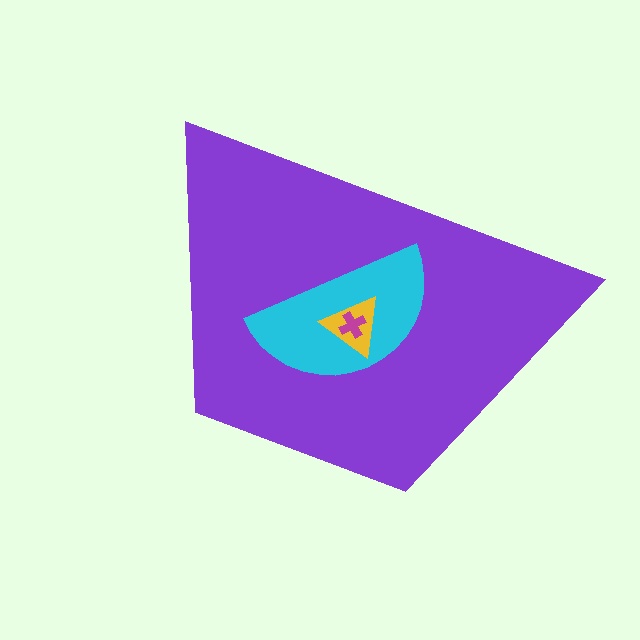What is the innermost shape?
The magenta cross.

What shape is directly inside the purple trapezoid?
The cyan semicircle.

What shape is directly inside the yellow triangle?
The magenta cross.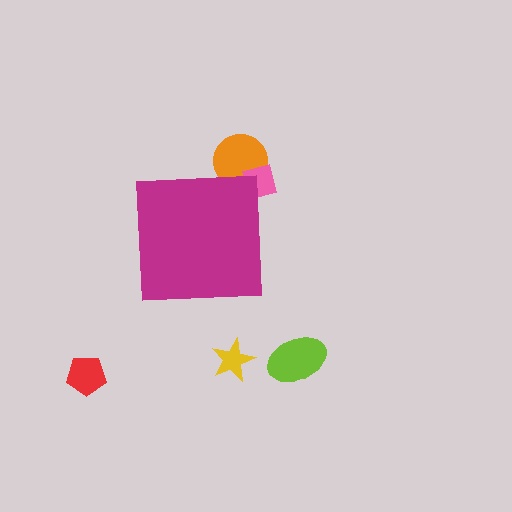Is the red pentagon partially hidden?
No, the red pentagon is fully visible.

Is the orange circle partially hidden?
Yes, the orange circle is partially hidden behind the magenta square.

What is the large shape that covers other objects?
A magenta square.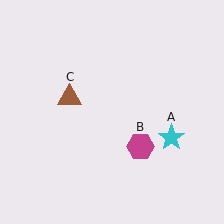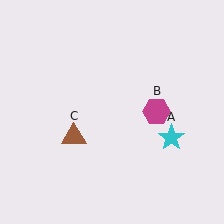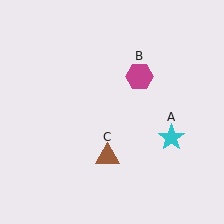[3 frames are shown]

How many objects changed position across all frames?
2 objects changed position: magenta hexagon (object B), brown triangle (object C).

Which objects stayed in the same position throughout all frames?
Cyan star (object A) remained stationary.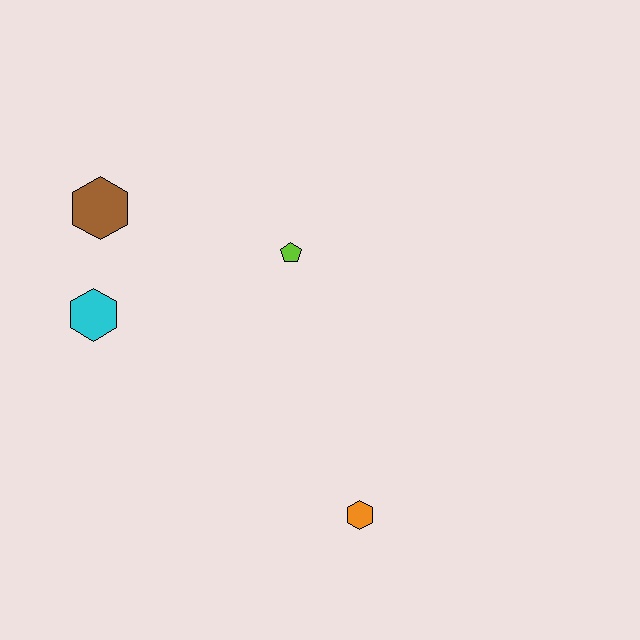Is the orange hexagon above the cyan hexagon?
No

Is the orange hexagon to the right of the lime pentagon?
Yes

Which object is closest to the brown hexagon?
The cyan hexagon is closest to the brown hexagon.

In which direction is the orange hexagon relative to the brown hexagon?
The orange hexagon is below the brown hexagon.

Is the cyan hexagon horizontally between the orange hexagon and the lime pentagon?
No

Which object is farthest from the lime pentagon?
The orange hexagon is farthest from the lime pentagon.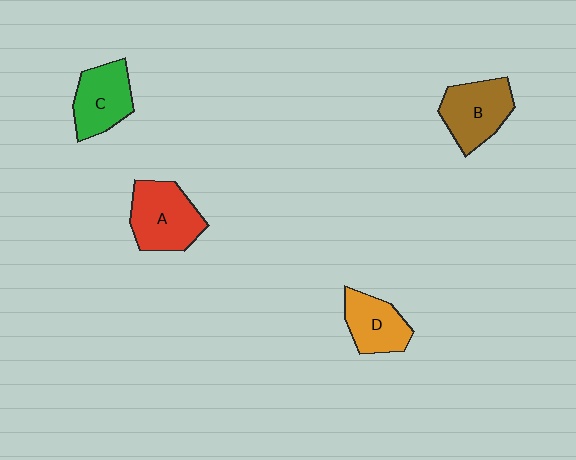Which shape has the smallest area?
Shape D (orange).